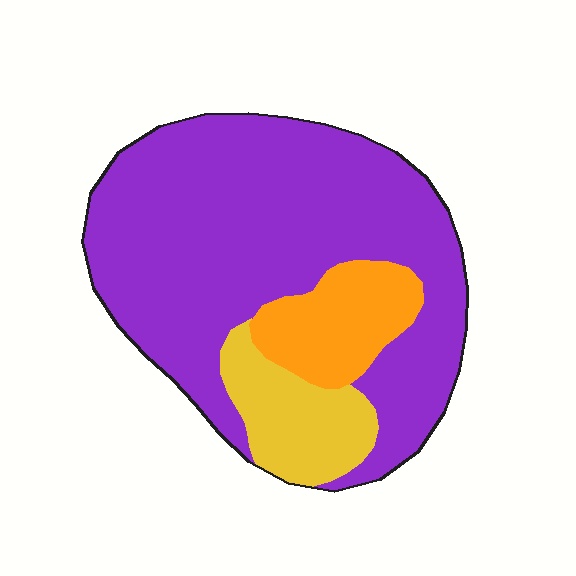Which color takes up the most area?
Purple, at roughly 75%.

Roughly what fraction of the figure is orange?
Orange takes up about one eighth (1/8) of the figure.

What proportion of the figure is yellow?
Yellow takes up about one eighth (1/8) of the figure.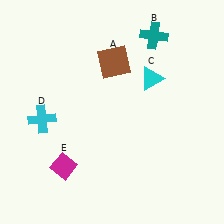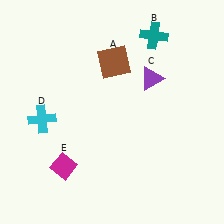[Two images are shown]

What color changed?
The triangle (C) changed from cyan in Image 1 to purple in Image 2.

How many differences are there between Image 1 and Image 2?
There is 1 difference between the two images.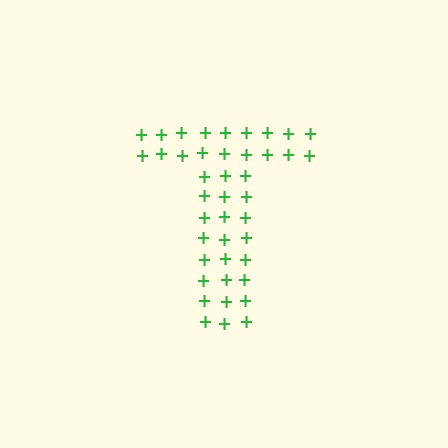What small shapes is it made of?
It is made of small plus signs.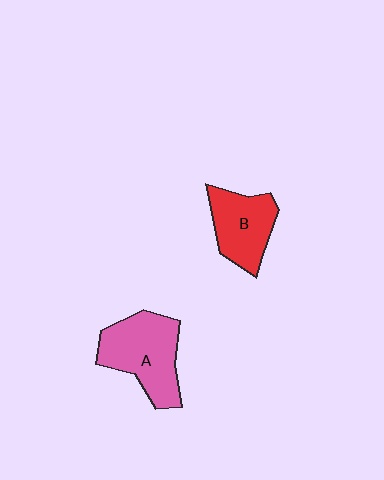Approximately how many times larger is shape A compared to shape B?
Approximately 1.3 times.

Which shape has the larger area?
Shape A (pink).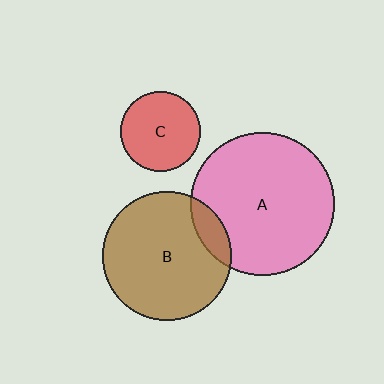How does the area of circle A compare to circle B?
Approximately 1.2 times.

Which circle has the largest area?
Circle A (pink).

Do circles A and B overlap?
Yes.